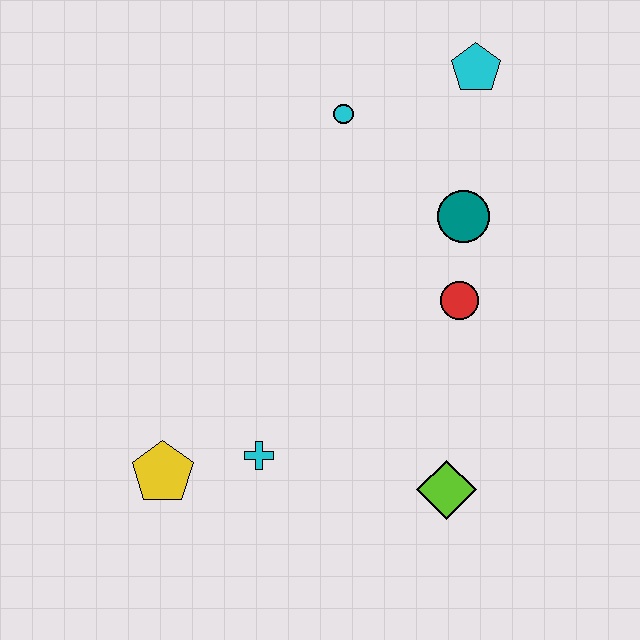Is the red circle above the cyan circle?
No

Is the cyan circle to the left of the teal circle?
Yes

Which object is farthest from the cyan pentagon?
The yellow pentagon is farthest from the cyan pentagon.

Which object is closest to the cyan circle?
The cyan pentagon is closest to the cyan circle.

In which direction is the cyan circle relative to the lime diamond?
The cyan circle is above the lime diamond.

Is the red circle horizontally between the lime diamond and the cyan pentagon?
Yes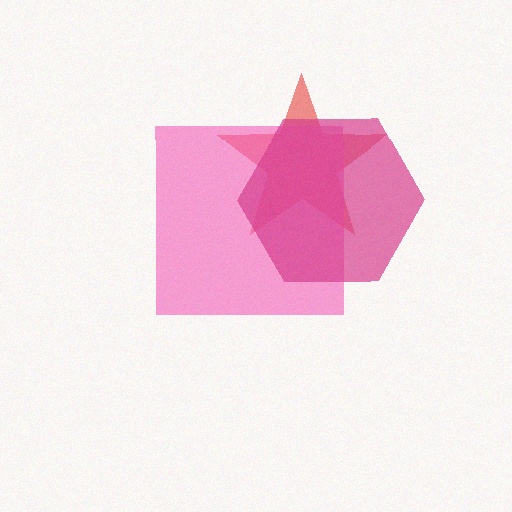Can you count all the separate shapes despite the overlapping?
Yes, there are 3 separate shapes.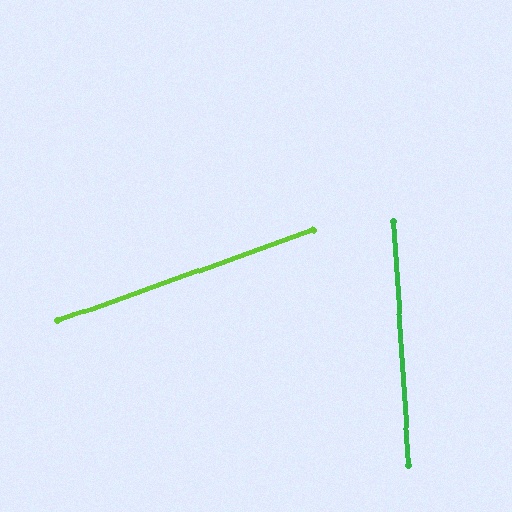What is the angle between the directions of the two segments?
Approximately 74 degrees.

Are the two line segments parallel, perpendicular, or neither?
Neither parallel nor perpendicular — they differ by about 74°.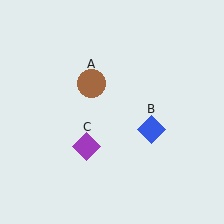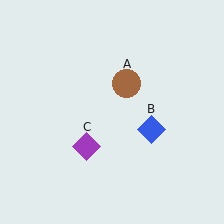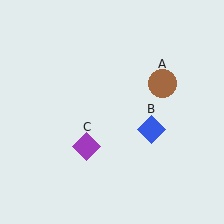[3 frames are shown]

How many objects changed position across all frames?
1 object changed position: brown circle (object A).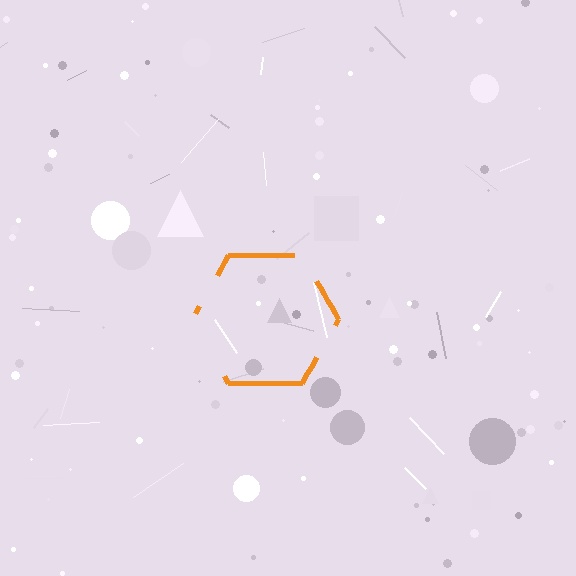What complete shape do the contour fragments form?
The contour fragments form a hexagon.